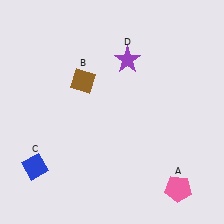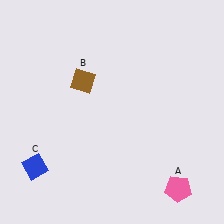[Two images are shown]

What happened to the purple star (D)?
The purple star (D) was removed in Image 2. It was in the top-right area of Image 1.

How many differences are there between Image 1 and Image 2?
There is 1 difference between the two images.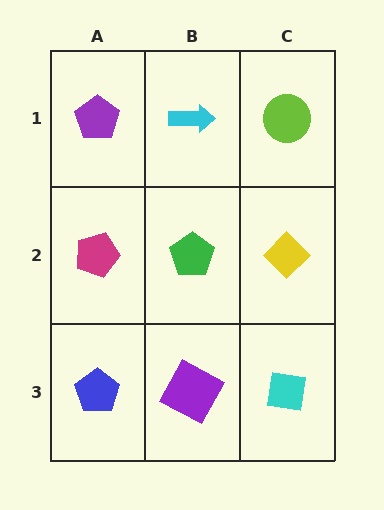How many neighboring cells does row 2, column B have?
4.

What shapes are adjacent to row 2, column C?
A lime circle (row 1, column C), a cyan square (row 3, column C), a green pentagon (row 2, column B).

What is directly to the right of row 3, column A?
A purple square.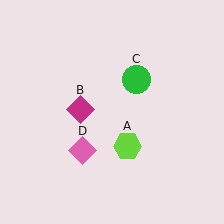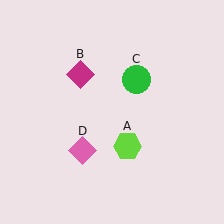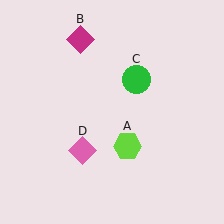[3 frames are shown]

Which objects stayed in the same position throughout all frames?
Lime hexagon (object A) and green circle (object C) and pink diamond (object D) remained stationary.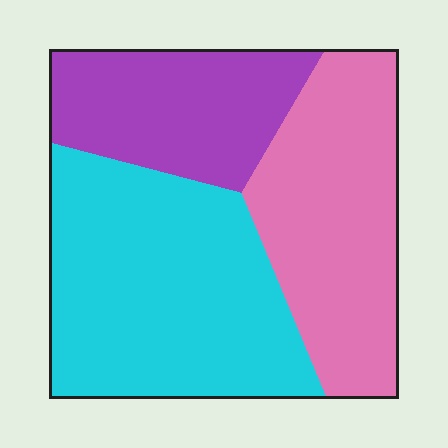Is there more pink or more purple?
Pink.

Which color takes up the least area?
Purple, at roughly 25%.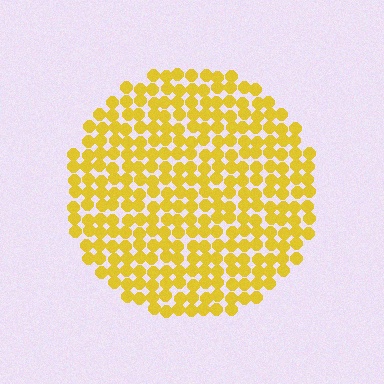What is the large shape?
The large shape is a circle.